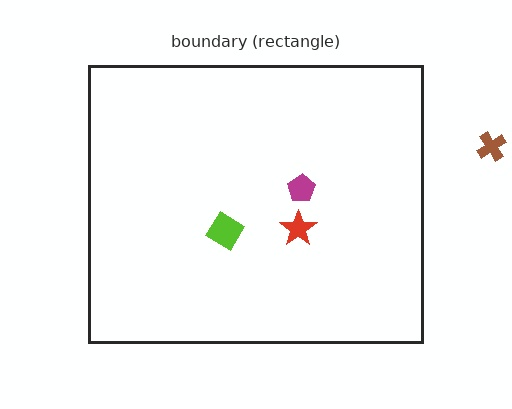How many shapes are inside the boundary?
3 inside, 1 outside.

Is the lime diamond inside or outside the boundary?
Inside.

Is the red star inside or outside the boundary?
Inside.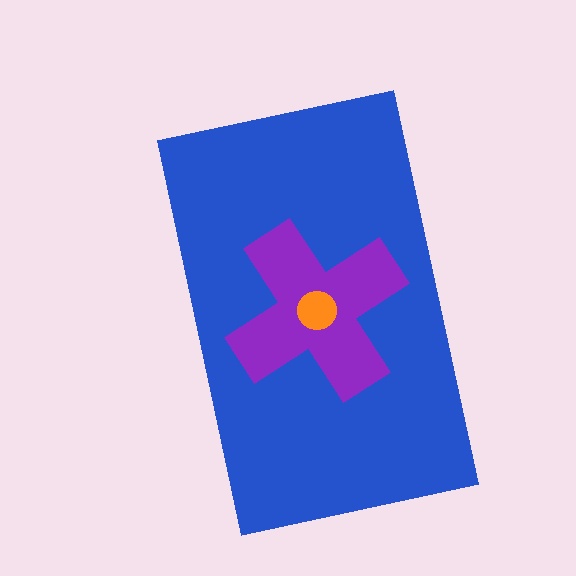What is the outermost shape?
The blue rectangle.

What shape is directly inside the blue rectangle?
The purple cross.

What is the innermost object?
The orange circle.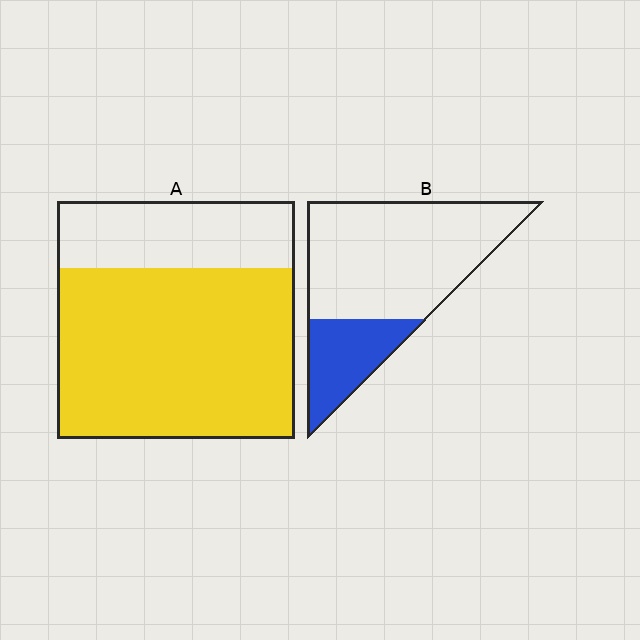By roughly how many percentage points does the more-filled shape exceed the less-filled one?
By roughly 45 percentage points (A over B).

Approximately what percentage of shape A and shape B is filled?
A is approximately 70% and B is approximately 25%.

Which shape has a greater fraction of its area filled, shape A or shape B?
Shape A.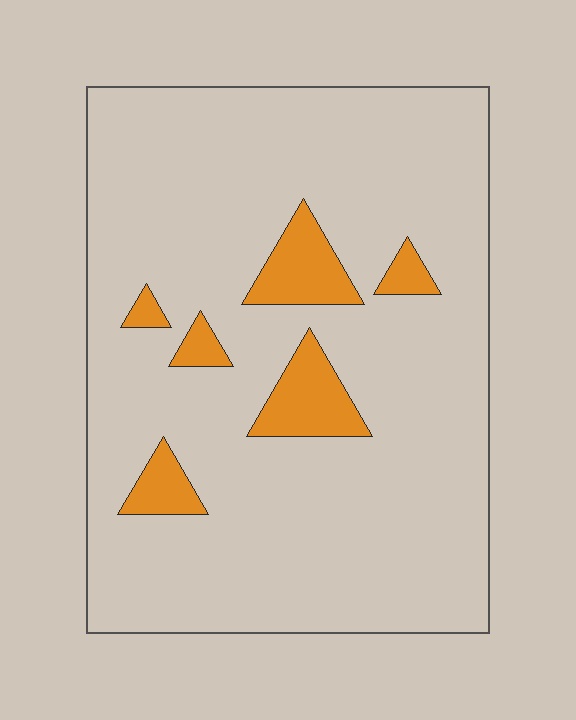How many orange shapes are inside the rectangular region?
6.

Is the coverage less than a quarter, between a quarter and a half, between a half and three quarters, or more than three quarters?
Less than a quarter.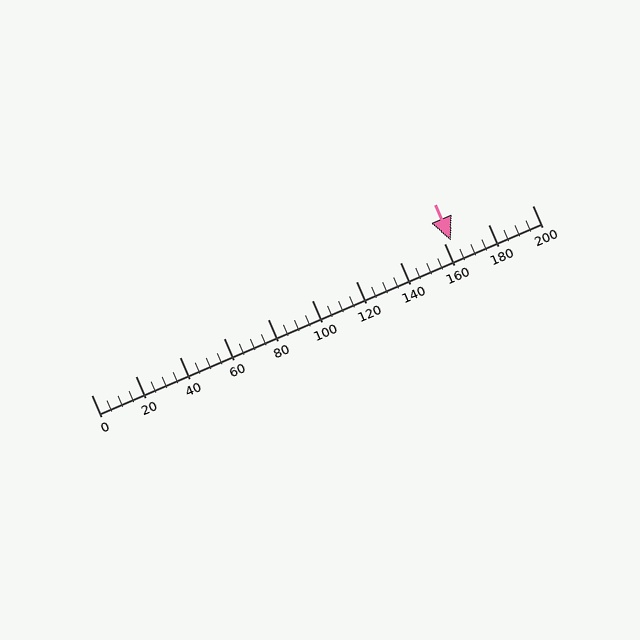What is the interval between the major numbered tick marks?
The major tick marks are spaced 20 units apart.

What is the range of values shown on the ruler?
The ruler shows values from 0 to 200.